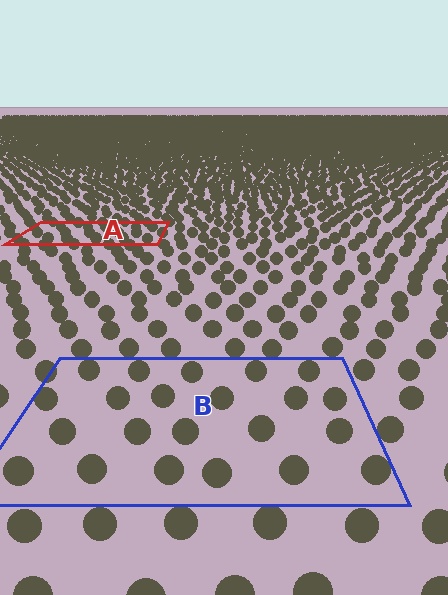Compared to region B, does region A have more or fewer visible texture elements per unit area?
Region A has more texture elements per unit area — they are packed more densely because it is farther away.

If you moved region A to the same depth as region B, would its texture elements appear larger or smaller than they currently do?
They would appear larger. At a closer depth, the same texture elements are projected at a bigger on-screen size.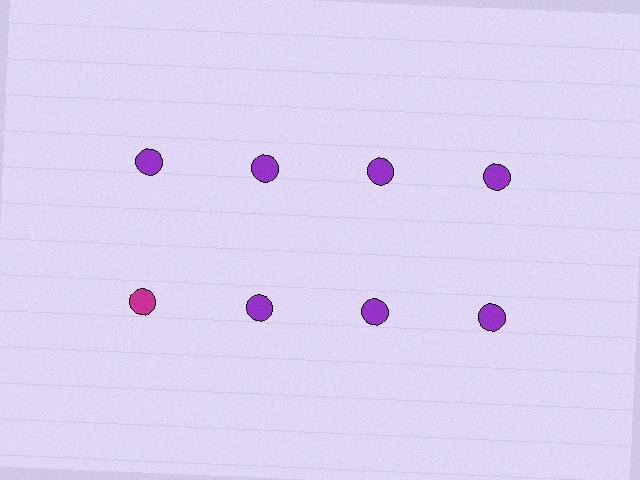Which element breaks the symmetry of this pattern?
The magenta circle in the second row, leftmost column breaks the symmetry. All other shapes are purple circles.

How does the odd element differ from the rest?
It has a different color: magenta instead of purple.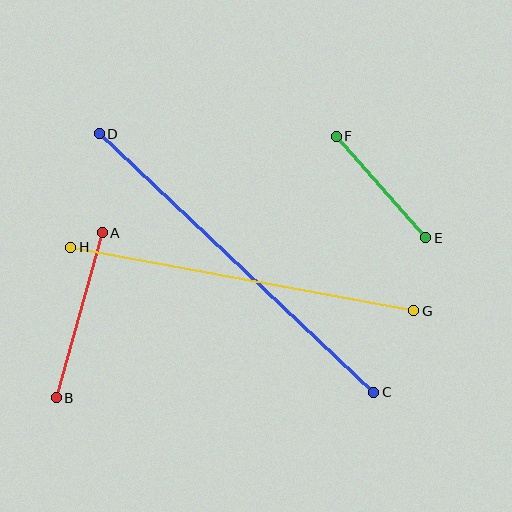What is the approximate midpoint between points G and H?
The midpoint is at approximately (242, 279) pixels.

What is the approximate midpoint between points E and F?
The midpoint is at approximately (381, 187) pixels.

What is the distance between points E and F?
The distance is approximately 135 pixels.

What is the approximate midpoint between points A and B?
The midpoint is at approximately (79, 315) pixels.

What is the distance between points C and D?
The distance is approximately 378 pixels.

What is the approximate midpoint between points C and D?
The midpoint is at approximately (236, 263) pixels.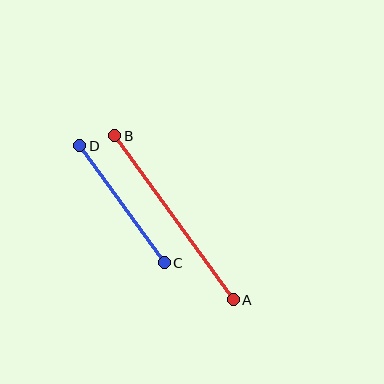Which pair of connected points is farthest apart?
Points A and B are farthest apart.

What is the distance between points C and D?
The distance is approximately 144 pixels.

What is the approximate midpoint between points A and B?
The midpoint is at approximately (174, 218) pixels.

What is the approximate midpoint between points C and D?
The midpoint is at approximately (122, 204) pixels.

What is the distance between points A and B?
The distance is approximately 203 pixels.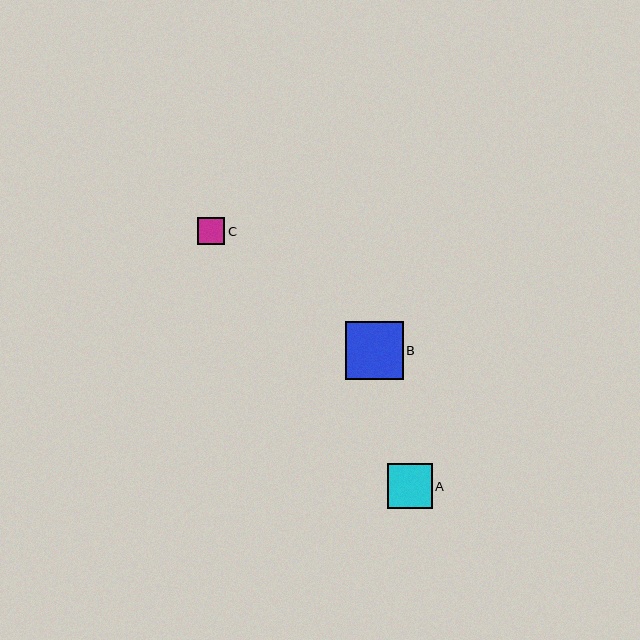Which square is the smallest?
Square C is the smallest with a size of approximately 27 pixels.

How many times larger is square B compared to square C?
Square B is approximately 2.2 times the size of square C.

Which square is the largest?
Square B is the largest with a size of approximately 58 pixels.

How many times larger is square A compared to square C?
Square A is approximately 1.7 times the size of square C.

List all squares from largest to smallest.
From largest to smallest: B, A, C.